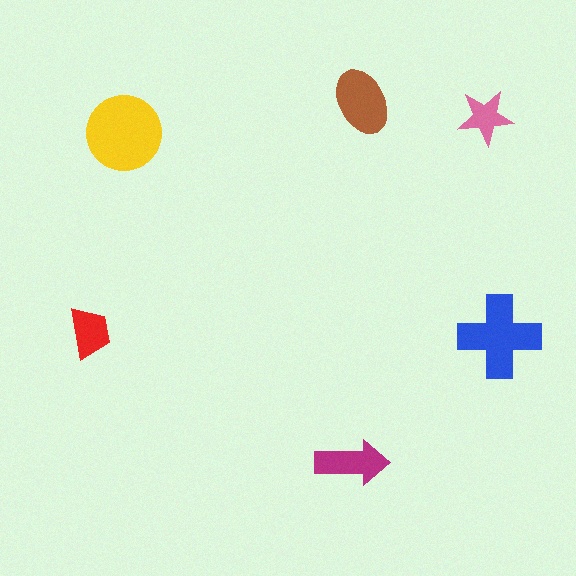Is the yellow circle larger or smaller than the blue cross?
Larger.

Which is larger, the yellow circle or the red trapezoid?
The yellow circle.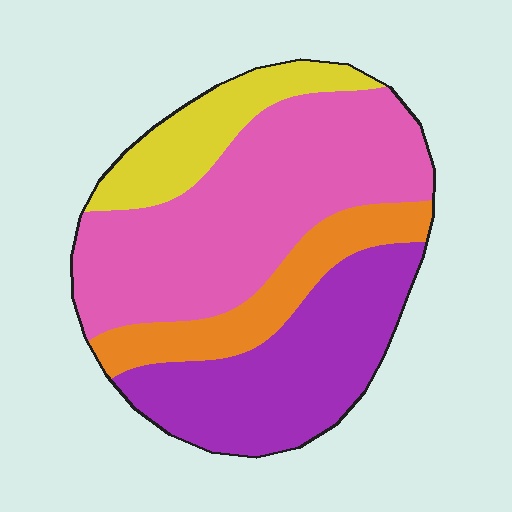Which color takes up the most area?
Pink, at roughly 45%.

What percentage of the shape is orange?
Orange takes up about one sixth (1/6) of the shape.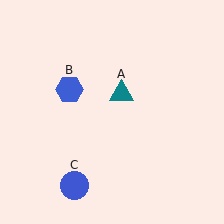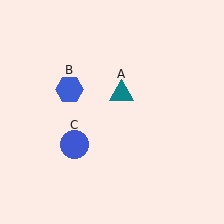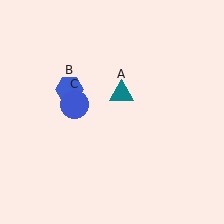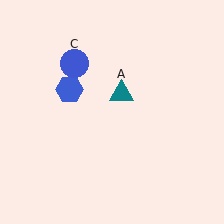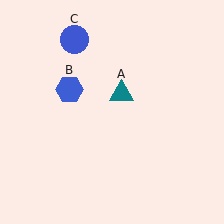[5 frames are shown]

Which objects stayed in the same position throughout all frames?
Teal triangle (object A) and blue hexagon (object B) remained stationary.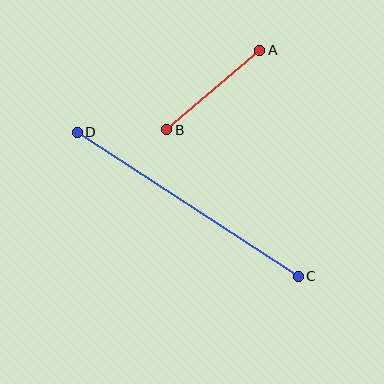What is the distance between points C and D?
The distance is approximately 264 pixels.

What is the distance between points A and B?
The distance is approximately 122 pixels.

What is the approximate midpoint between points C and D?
The midpoint is at approximately (188, 204) pixels.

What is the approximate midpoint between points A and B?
The midpoint is at approximately (213, 90) pixels.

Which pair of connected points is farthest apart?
Points C and D are farthest apart.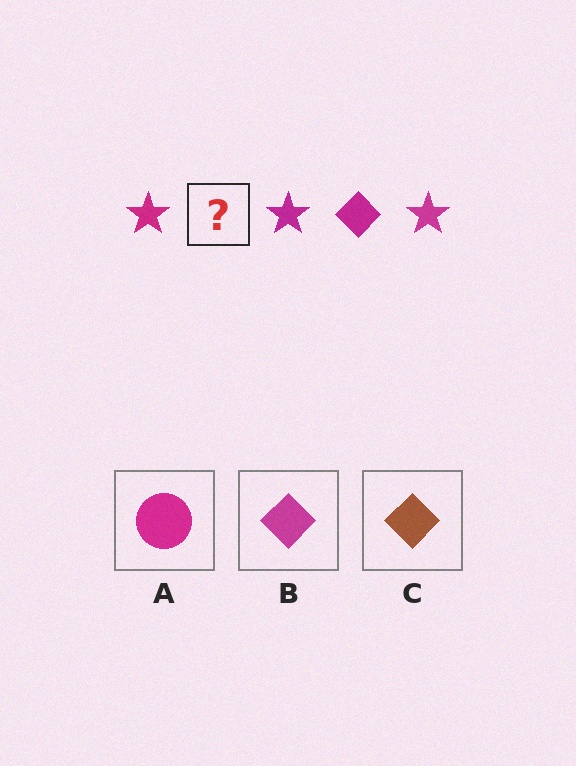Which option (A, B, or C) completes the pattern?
B.